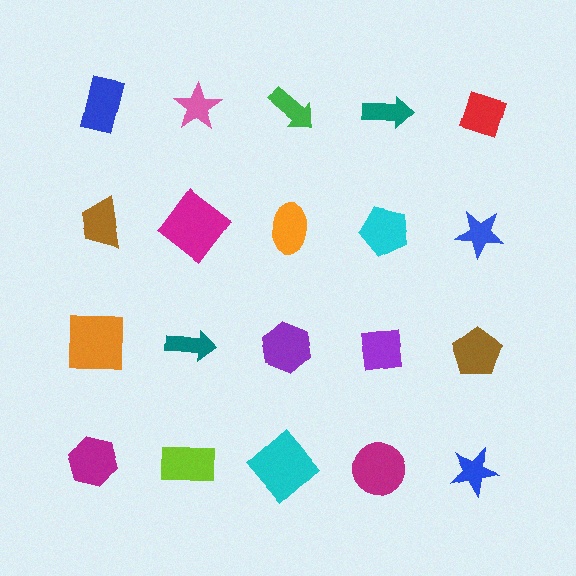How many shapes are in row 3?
5 shapes.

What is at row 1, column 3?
A green arrow.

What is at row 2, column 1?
A brown trapezoid.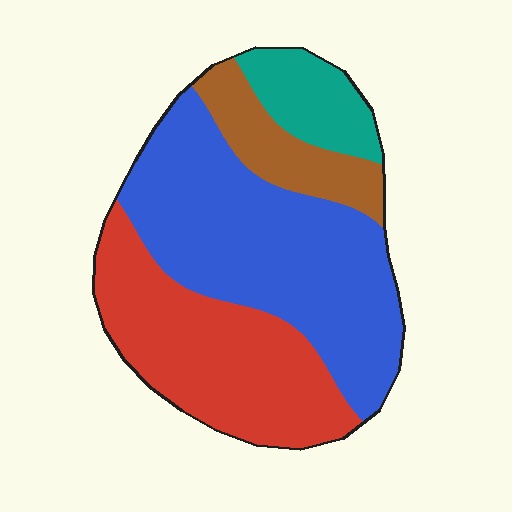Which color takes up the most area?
Blue, at roughly 45%.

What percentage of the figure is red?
Red covers about 30% of the figure.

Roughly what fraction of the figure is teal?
Teal takes up about one tenth (1/10) of the figure.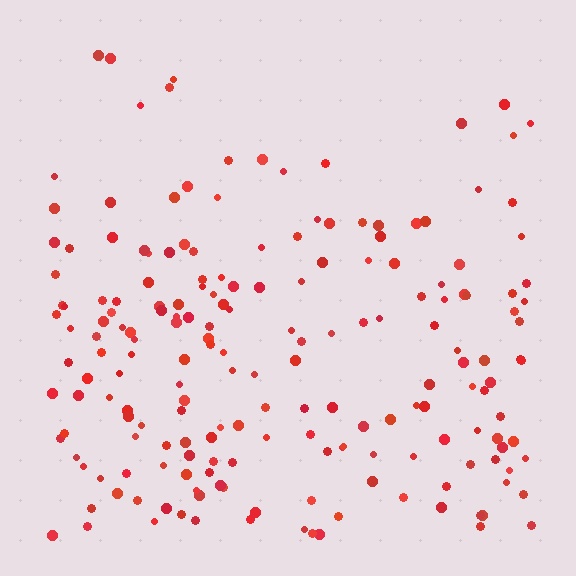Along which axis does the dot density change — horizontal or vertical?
Vertical.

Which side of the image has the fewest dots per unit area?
The top.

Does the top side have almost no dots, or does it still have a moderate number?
Still a moderate number, just noticeably fewer than the bottom.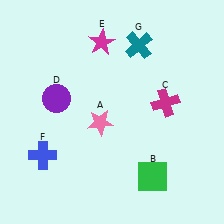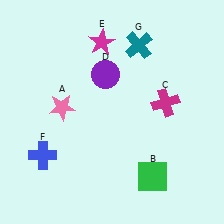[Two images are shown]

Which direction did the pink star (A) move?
The pink star (A) moved left.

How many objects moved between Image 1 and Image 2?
2 objects moved between the two images.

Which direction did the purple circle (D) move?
The purple circle (D) moved right.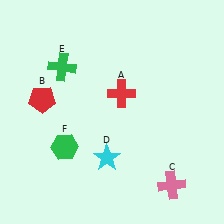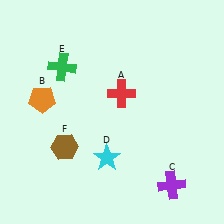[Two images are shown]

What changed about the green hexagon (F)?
In Image 1, F is green. In Image 2, it changed to brown.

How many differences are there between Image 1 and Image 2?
There are 3 differences between the two images.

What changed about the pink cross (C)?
In Image 1, C is pink. In Image 2, it changed to purple.